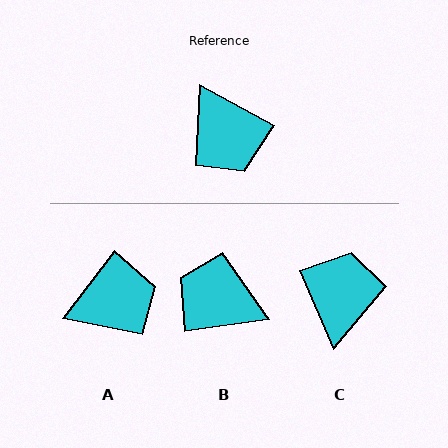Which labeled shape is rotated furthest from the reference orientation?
C, about 143 degrees away.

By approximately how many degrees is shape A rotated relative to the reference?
Approximately 82 degrees counter-clockwise.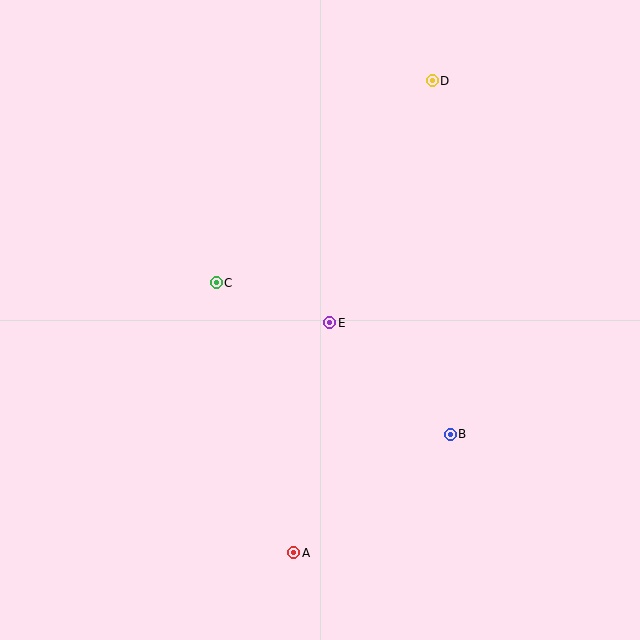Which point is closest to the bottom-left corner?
Point A is closest to the bottom-left corner.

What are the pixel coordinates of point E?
Point E is at (330, 323).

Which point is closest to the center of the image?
Point E at (330, 323) is closest to the center.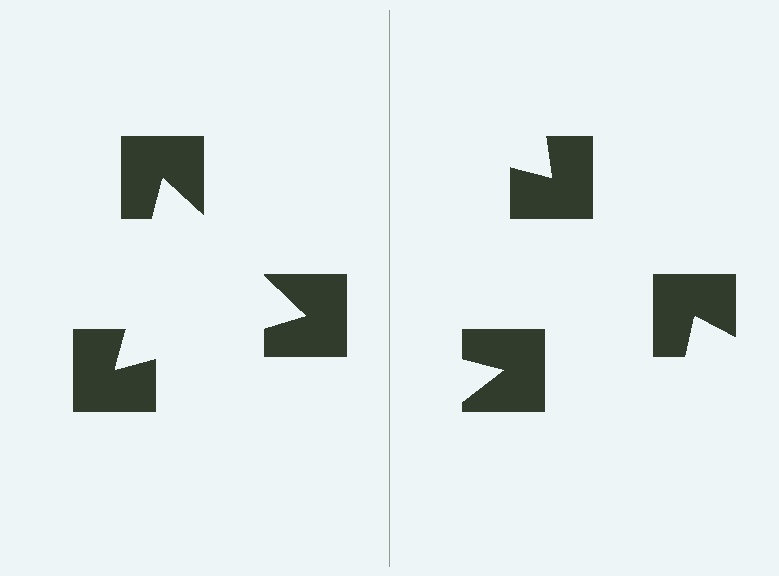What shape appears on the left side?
An illusory triangle.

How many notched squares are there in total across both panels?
6 — 3 on each side.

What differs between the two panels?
The notched squares are positioned identically on both sides; only the wedge orientations differ. On the left they align to a triangle; on the right they are misaligned.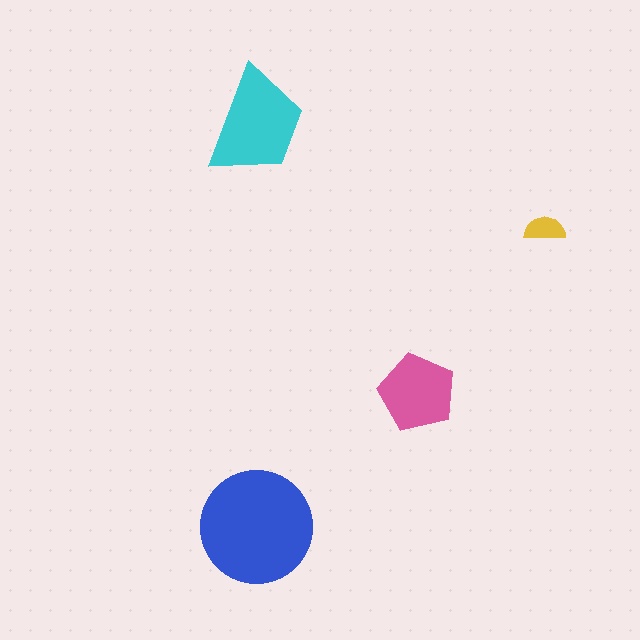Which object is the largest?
The blue circle.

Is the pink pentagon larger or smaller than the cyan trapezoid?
Smaller.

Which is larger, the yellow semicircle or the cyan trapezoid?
The cyan trapezoid.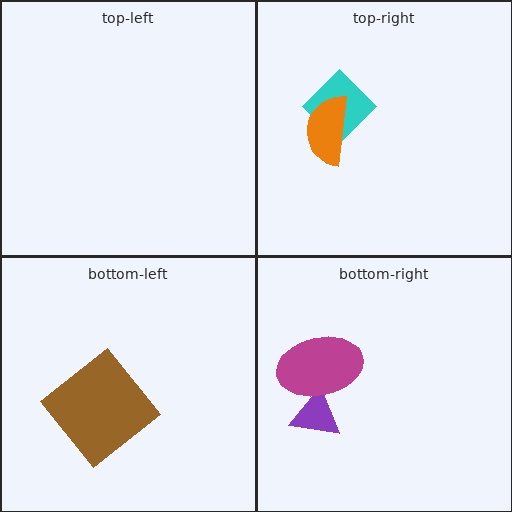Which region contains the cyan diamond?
The top-right region.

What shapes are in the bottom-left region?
The brown diamond.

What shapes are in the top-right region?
The cyan diamond, the orange semicircle.